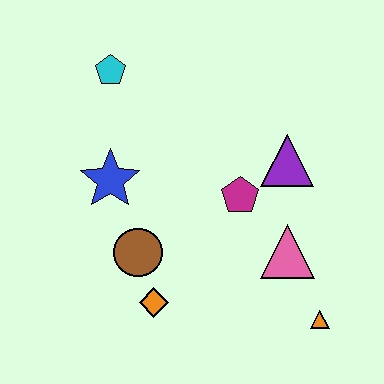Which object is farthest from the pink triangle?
The cyan pentagon is farthest from the pink triangle.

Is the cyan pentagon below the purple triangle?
No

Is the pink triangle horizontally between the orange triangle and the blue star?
Yes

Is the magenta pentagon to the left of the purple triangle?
Yes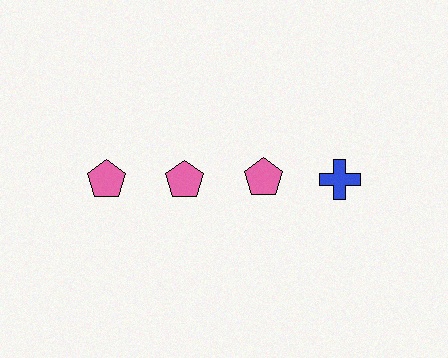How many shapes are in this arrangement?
There are 4 shapes arranged in a grid pattern.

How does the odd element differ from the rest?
It differs in both color (blue instead of pink) and shape (cross instead of pentagon).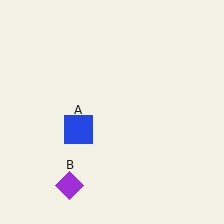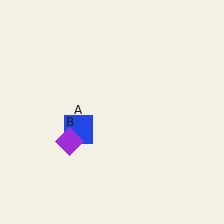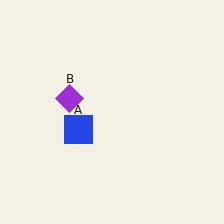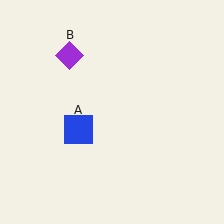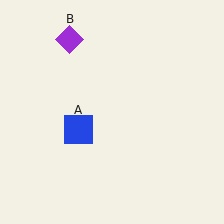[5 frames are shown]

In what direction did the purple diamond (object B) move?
The purple diamond (object B) moved up.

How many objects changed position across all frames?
1 object changed position: purple diamond (object B).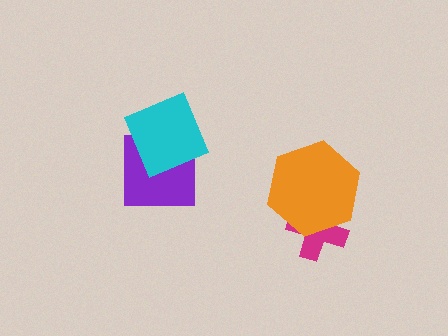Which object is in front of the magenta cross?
The orange hexagon is in front of the magenta cross.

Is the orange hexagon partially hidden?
No, no other shape covers it.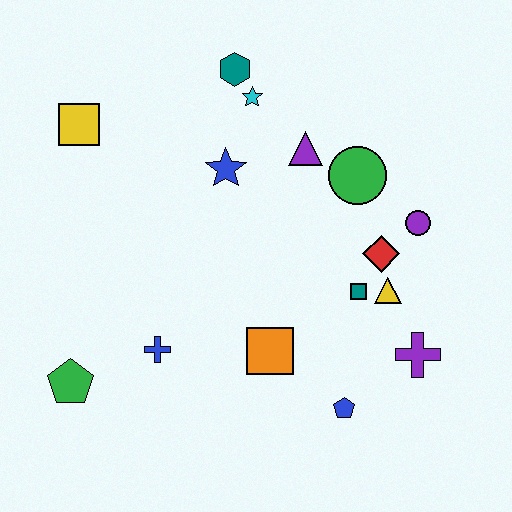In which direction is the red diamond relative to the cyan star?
The red diamond is below the cyan star.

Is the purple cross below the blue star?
Yes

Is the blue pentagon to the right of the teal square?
No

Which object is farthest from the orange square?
The yellow square is farthest from the orange square.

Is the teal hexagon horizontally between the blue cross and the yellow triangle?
Yes